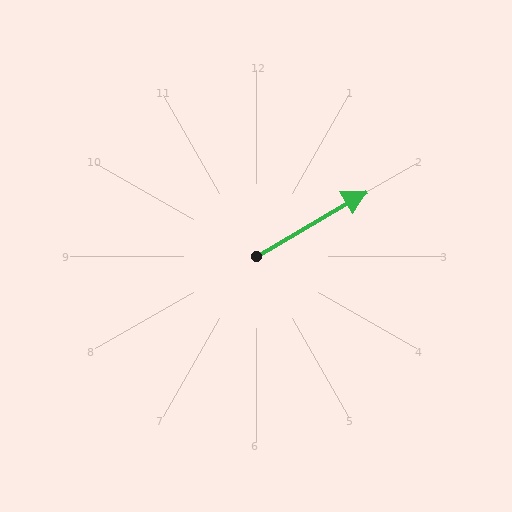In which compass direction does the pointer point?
Northeast.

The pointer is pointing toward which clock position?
Roughly 2 o'clock.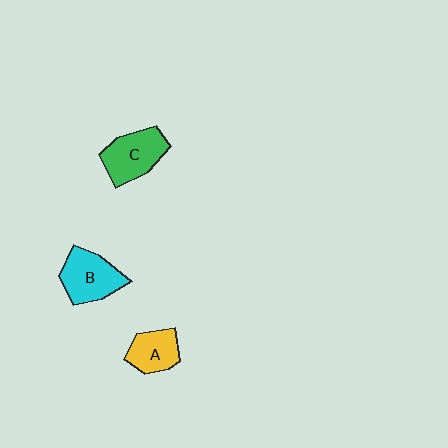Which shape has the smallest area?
Shape A (yellow).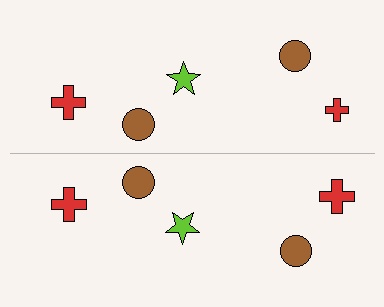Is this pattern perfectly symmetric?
No, the pattern is not perfectly symmetric. The red cross on the bottom side has a different size than its mirror counterpart.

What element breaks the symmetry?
The red cross on the bottom side has a different size than its mirror counterpart.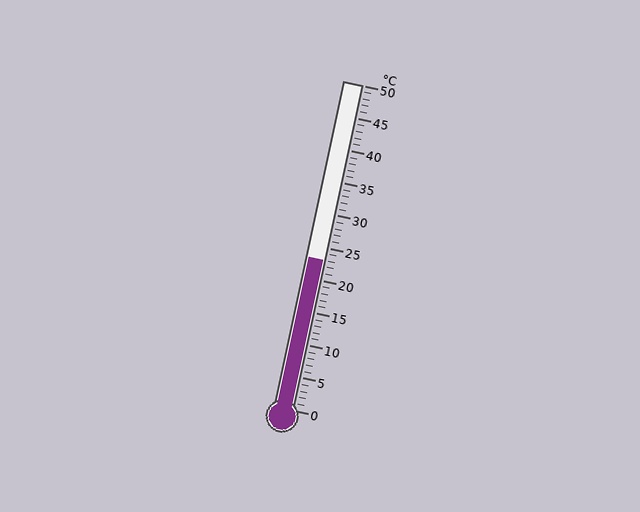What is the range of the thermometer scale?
The thermometer scale ranges from 0°C to 50°C.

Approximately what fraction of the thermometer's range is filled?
The thermometer is filled to approximately 45% of its range.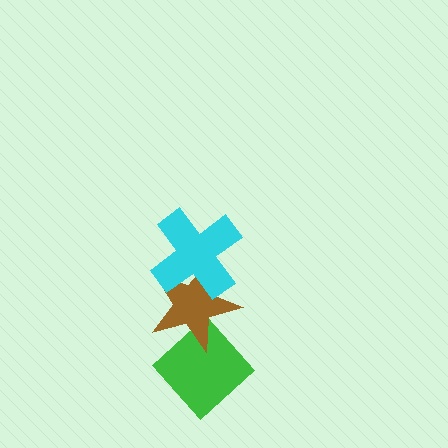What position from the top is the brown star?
The brown star is 2nd from the top.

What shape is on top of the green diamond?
The brown star is on top of the green diamond.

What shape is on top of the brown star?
The cyan cross is on top of the brown star.